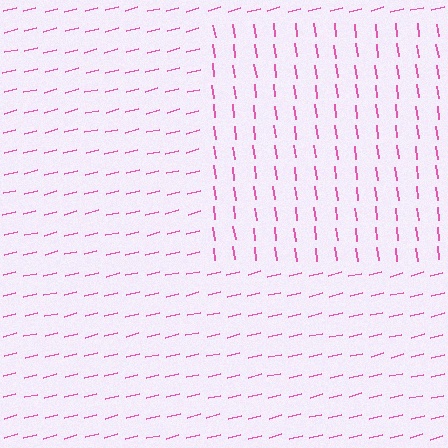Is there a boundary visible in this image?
Yes, there is a texture boundary formed by a change in line orientation.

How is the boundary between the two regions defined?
The boundary is defined purely by a change in line orientation (approximately 83 degrees difference). All lines are the same color and thickness.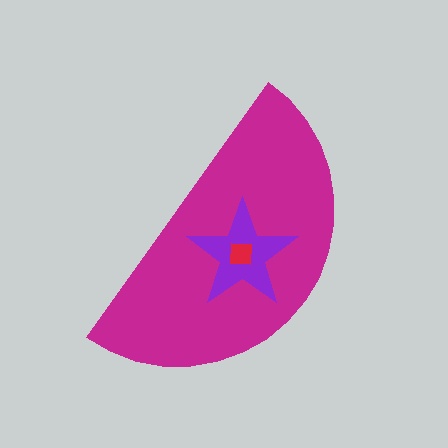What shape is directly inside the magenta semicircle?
The purple star.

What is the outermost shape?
The magenta semicircle.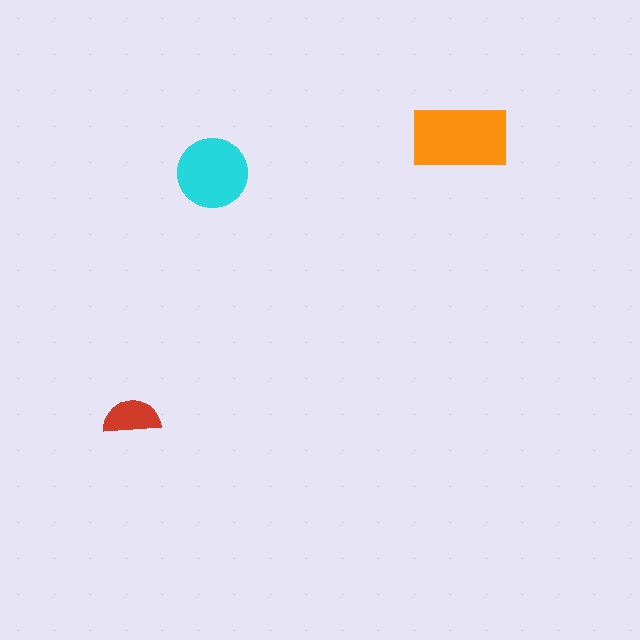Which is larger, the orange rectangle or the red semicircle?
The orange rectangle.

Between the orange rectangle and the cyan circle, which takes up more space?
The orange rectangle.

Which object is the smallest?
The red semicircle.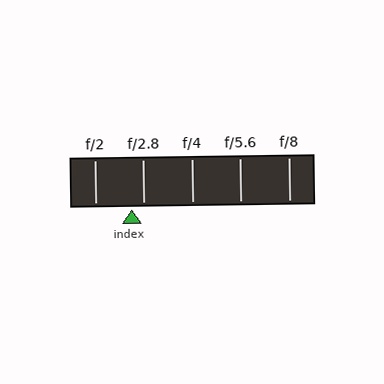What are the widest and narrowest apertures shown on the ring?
The widest aperture shown is f/2 and the narrowest is f/8.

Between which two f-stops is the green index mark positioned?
The index mark is between f/2 and f/2.8.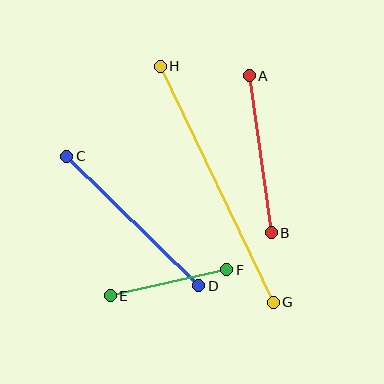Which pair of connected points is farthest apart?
Points G and H are farthest apart.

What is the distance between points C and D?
The distance is approximately 185 pixels.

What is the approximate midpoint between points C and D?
The midpoint is at approximately (133, 221) pixels.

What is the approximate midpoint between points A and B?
The midpoint is at approximately (260, 154) pixels.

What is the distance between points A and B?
The distance is approximately 158 pixels.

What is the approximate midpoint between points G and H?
The midpoint is at approximately (217, 184) pixels.